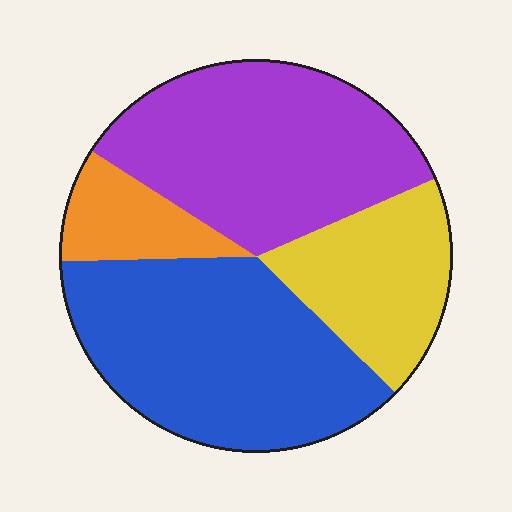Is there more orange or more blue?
Blue.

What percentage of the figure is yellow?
Yellow covers about 20% of the figure.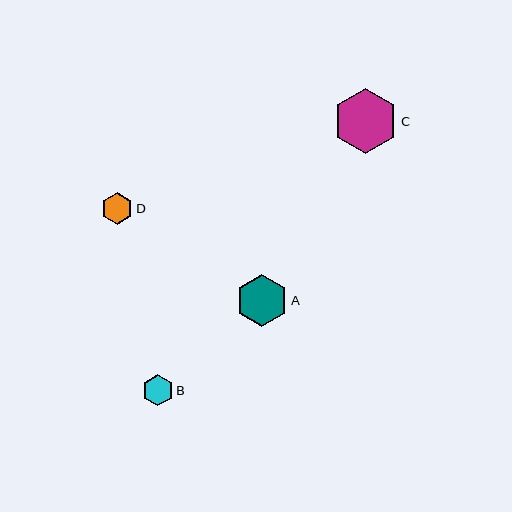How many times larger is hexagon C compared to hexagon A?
Hexagon C is approximately 1.2 times the size of hexagon A.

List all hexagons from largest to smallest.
From largest to smallest: C, A, D, B.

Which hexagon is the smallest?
Hexagon B is the smallest with a size of approximately 31 pixels.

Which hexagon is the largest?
Hexagon C is the largest with a size of approximately 65 pixels.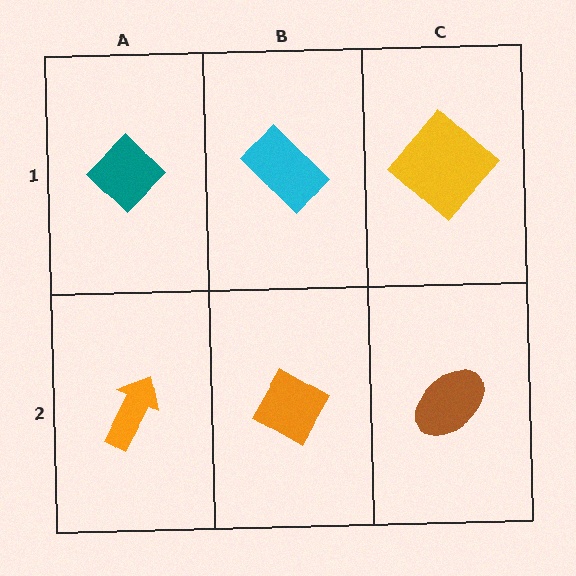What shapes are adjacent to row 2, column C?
A yellow diamond (row 1, column C), an orange diamond (row 2, column B).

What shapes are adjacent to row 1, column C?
A brown ellipse (row 2, column C), a cyan rectangle (row 1, column B).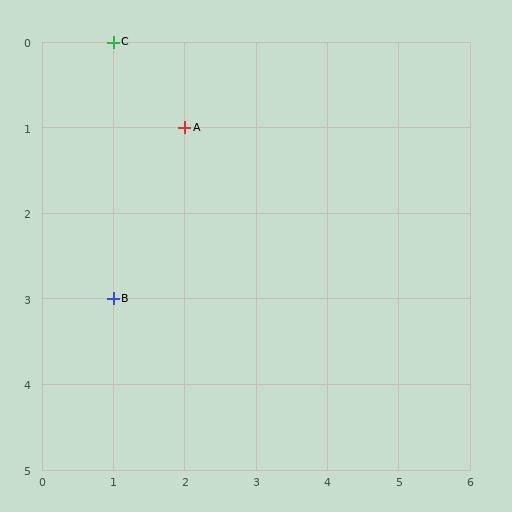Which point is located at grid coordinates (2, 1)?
Point A is at (2, 1).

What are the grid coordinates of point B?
Point B is at grid coordinates (1, 3).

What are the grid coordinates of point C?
Point C is at grid coordinates (1, 0).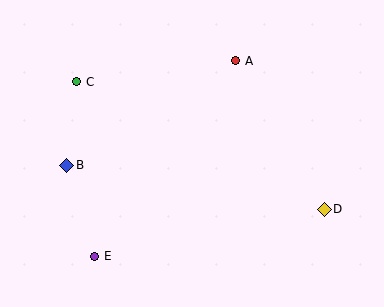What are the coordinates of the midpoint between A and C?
The midpoint between A and C is at (156, 71).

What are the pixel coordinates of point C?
Point C is at (77, 82).